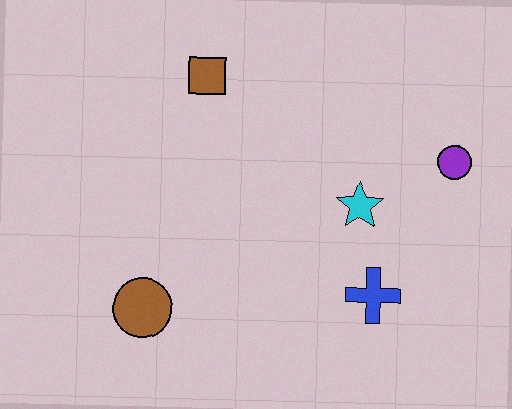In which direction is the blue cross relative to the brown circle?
The blue cross is to the right of the brown circle.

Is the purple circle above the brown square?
No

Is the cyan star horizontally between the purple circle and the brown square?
Yes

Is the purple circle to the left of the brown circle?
No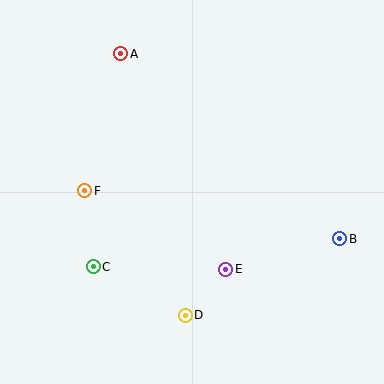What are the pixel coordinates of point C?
Point C is at (93, 267).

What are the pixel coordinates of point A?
Point A is at (121, 54).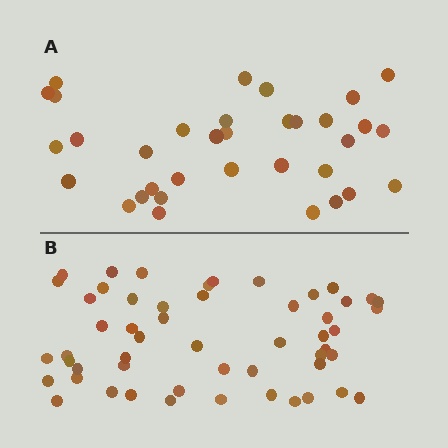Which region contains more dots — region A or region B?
Region B (the bottom region) has more dots.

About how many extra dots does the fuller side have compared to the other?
Region B has approximately 20 more dots than region A.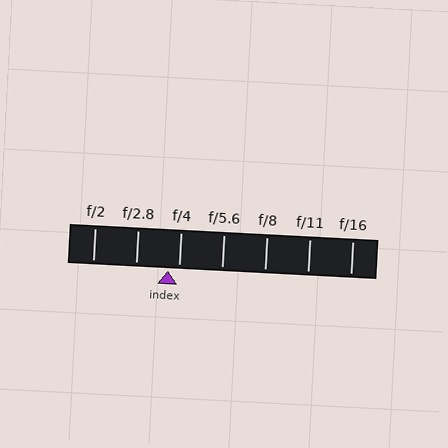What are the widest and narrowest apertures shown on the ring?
The widest aperture shown is f/2 and the narrowest is f/16.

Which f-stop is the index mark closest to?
The index mark is closest to f/4.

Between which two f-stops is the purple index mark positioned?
The index mark is between f/2.8 and f/4.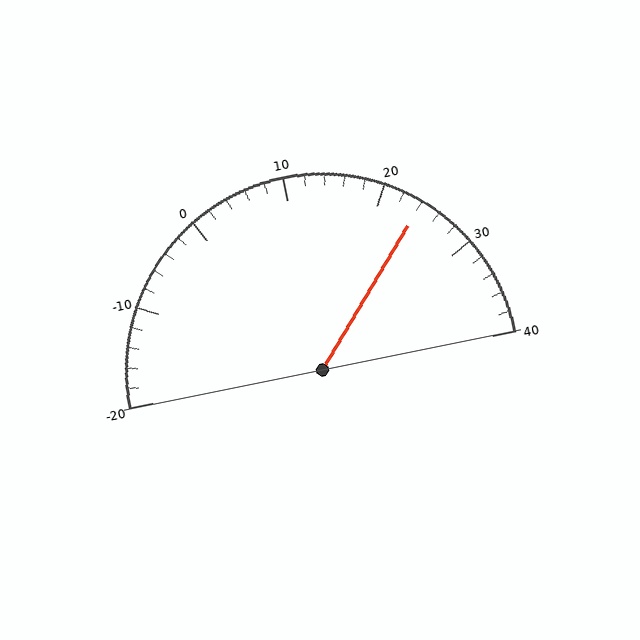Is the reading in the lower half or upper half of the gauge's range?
The reading is in the upper half of the range (-20 to 40).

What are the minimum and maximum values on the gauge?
The gauge ranges from -20 to 40.